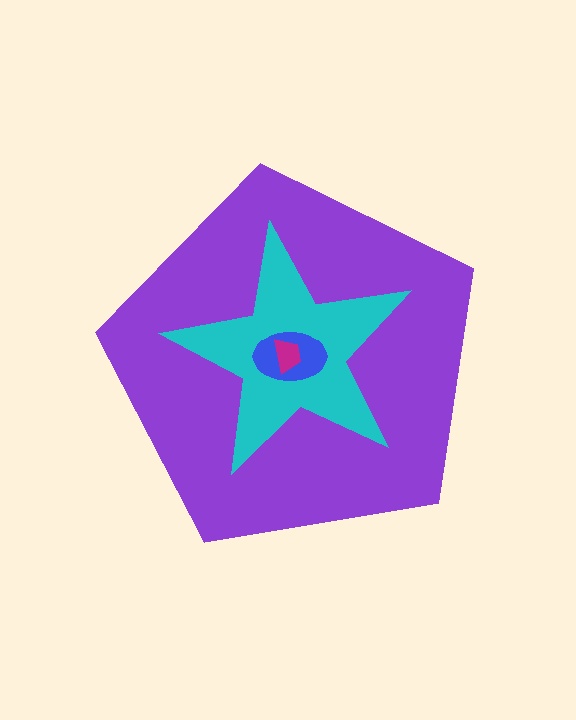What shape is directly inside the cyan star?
The blue ellipse.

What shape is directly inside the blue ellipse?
The magenta trapezoid.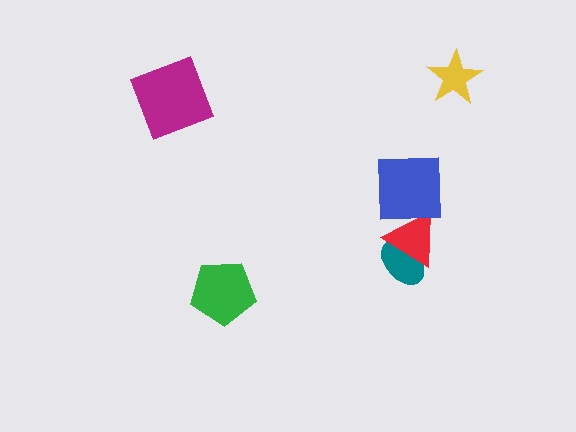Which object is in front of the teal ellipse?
The red triangle is in front of the teal ellipse.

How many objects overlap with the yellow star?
0 objects overlap with the yellow star.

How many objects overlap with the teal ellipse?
1 object overlaps with the teal ellipse.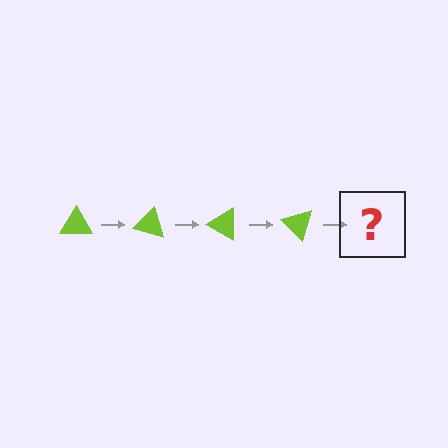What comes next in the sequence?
The next element should be a lime triangle rotated 60 degrees.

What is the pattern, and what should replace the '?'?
The pattern is that the triangle rotates 15 degrees each step. The '?' should be a lime triangle rotated 60 degrees.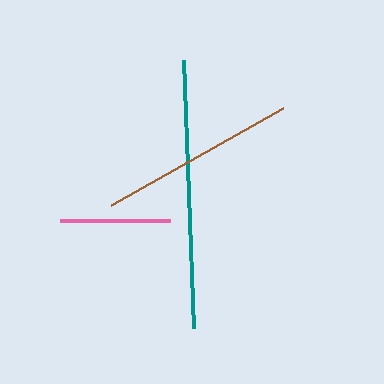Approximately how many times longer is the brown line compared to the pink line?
The brown line is approximately 1.8 times the length of the pink line.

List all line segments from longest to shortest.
From longest to shortest: teal, brown, pink.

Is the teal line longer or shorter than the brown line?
The teal line is longer than the brown line.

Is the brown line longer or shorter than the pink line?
The brown line is longer than the pink line.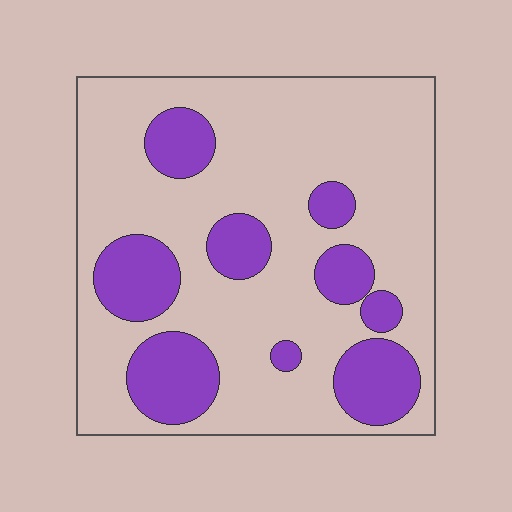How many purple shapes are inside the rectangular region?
9.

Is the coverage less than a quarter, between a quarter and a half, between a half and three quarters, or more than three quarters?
Between a quarter and a half.